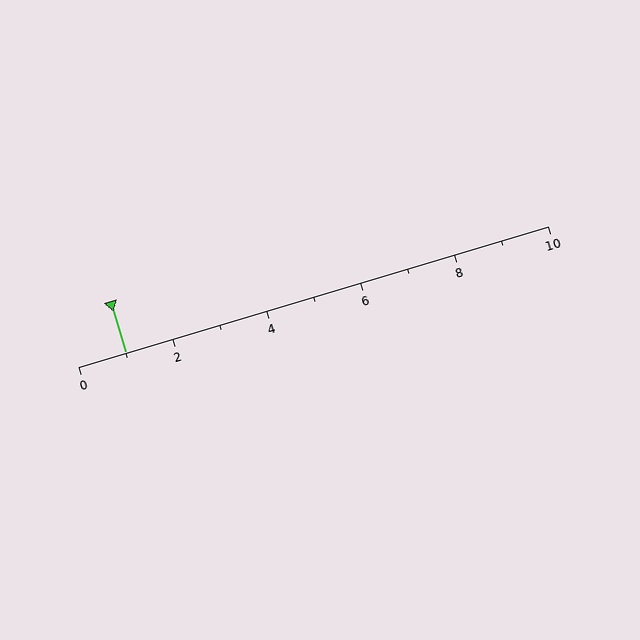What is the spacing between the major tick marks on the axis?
The major ticks are spaced 2 apart.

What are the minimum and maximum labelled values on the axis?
The axis runs from 0 to 10.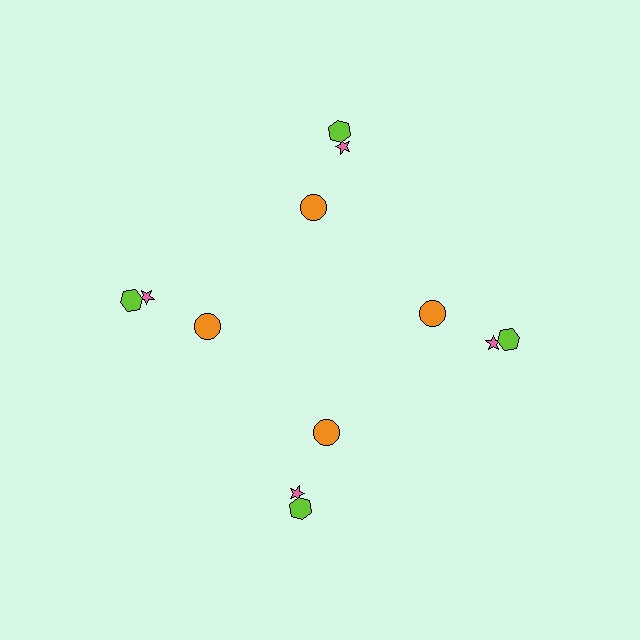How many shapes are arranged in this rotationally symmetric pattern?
There are 12 shapes, arranged in 4 groups of 3.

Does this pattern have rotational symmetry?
Yes, this pattern has 4-fold rotational symmetry. It looks the same after rotating 90 degrees around the center.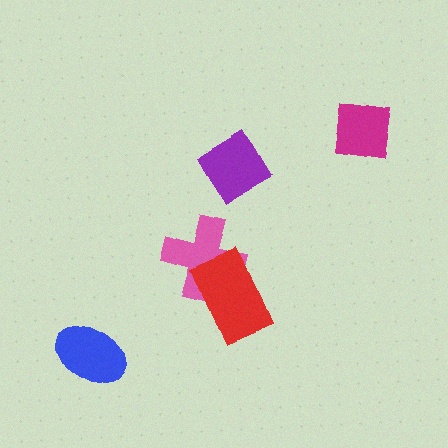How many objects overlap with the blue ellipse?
0 objects overlap with the blue ellipse.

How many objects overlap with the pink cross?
1 object overlaps with the pink cross.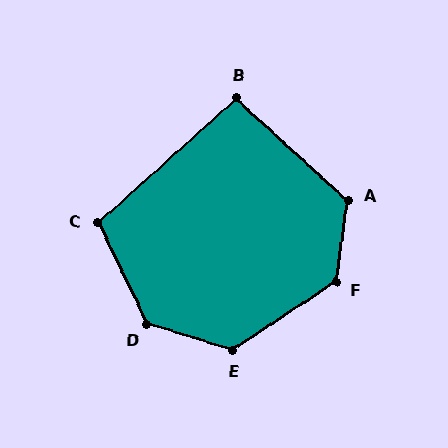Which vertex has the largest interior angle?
D, at approximately 133 degrees.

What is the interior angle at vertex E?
Approximately 129 degrees (obtuse).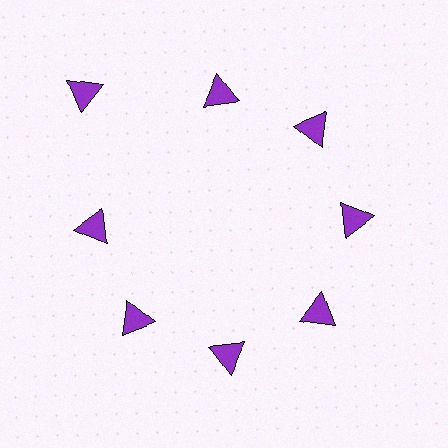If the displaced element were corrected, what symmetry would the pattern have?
It would have 8-fold rotational symmetry — the pattern would map onto itself every 45 degrees.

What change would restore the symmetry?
The symmetry would be restored by moving it inward, back onto the ring so that all 8 triangles sit at equal angles and equal distance from the center.